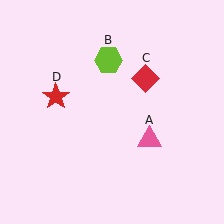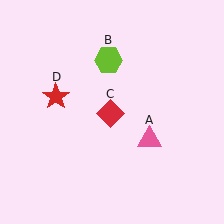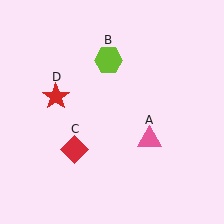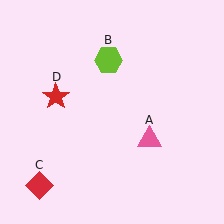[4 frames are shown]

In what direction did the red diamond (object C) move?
The red diamond (object C) moved down and to the left.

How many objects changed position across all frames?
1 object changed position: red diamond (object C).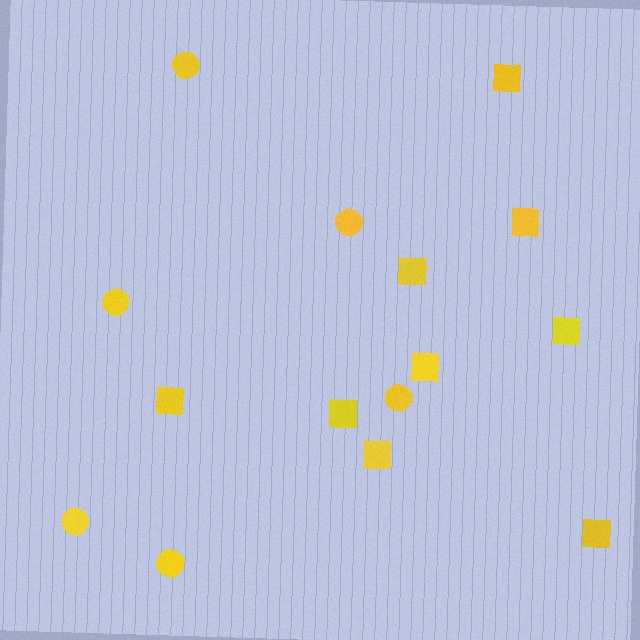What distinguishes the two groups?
There are 2 groups: one group of squares (9) and one group of circles (6).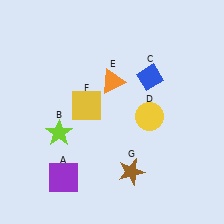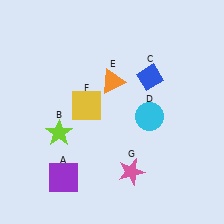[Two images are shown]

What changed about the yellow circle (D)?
In Image 1, D is yellow. In Image 2, it changed to cyan.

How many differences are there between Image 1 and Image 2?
There are 2 differences between the two images.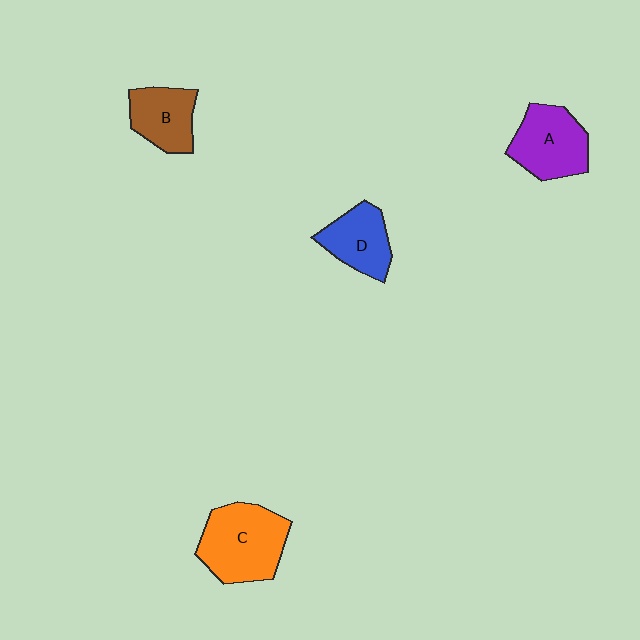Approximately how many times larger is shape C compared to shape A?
Approximately 1.3 times.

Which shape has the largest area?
Shape C (orange).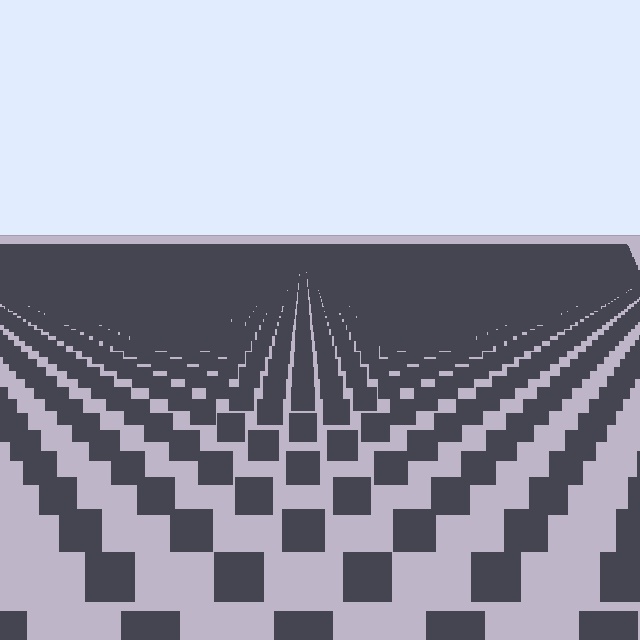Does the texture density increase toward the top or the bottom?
Density increases toward the top.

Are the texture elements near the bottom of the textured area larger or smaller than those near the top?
Larger. Near the bottom, elements are closer to the viewer and appear at a bigger on-screen size.